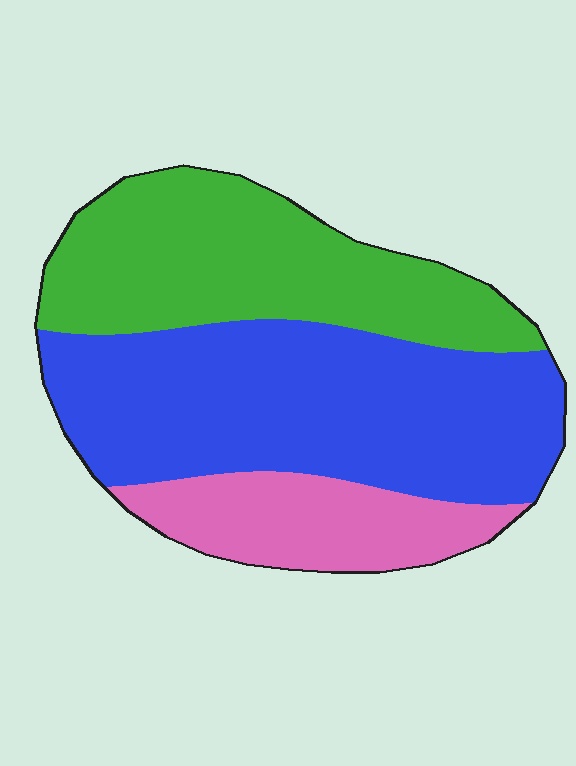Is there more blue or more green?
Blue.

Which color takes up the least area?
Pink, at roughly 20%.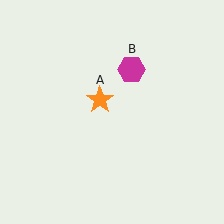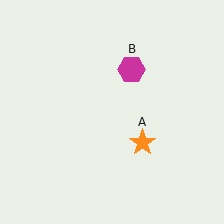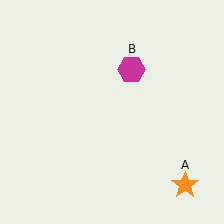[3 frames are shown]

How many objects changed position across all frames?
1 object changed position: orange star (object A).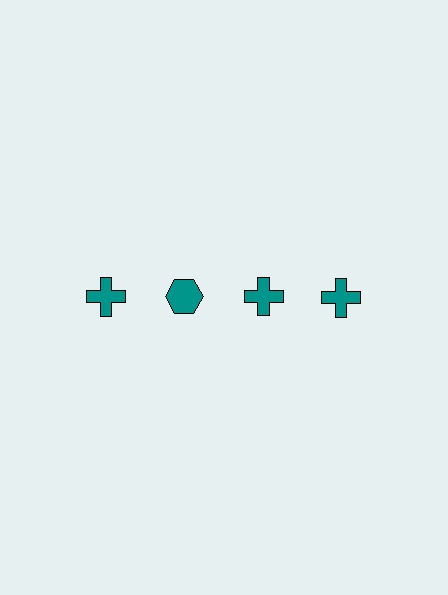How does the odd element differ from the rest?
It has a different shape: hexagon instead of cross.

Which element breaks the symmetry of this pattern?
The teal hexagon in the top row, second from left column breaks the symmetry. All other shapes are teal crosses.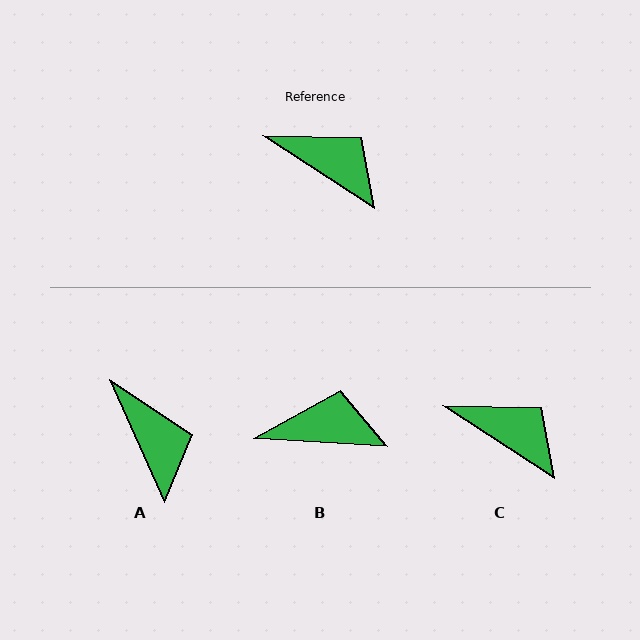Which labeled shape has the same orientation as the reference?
C.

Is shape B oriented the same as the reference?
No, it is off by about 30 degrees.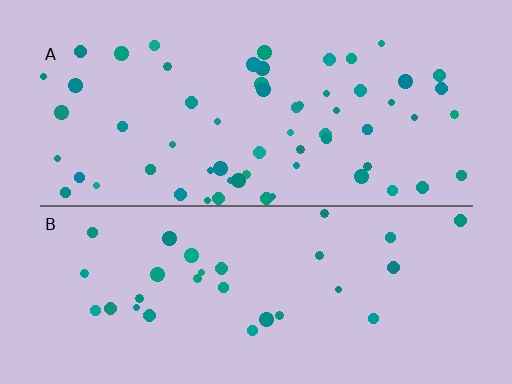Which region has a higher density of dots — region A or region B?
A (the top).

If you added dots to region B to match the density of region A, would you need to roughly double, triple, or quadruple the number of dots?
Approximately double.